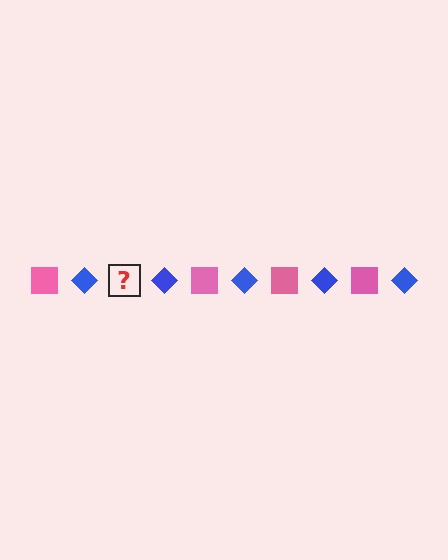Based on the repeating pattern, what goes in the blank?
The blank should be a pink square.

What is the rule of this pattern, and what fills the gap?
The rule is that the pattern alternates between pink square and blue diamond. The gap should be filled with a pink square.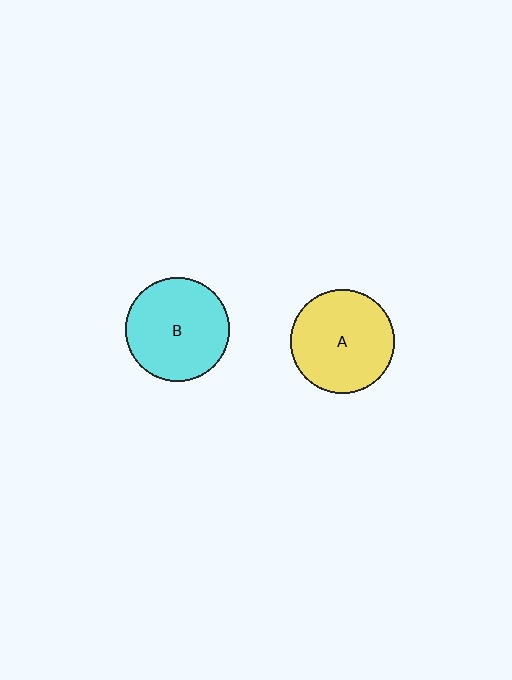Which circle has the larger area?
Circle A (yellow).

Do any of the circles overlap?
No, none of the circles overlap.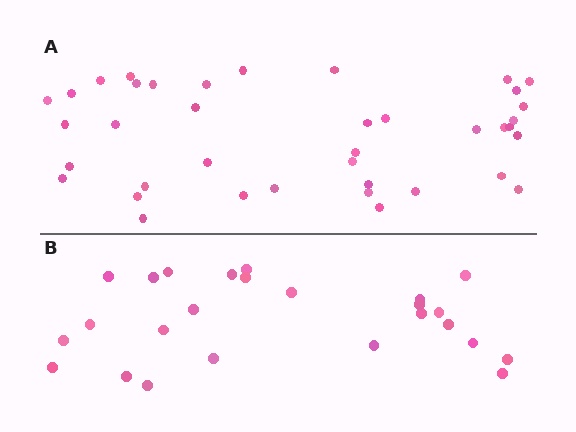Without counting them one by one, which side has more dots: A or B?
Region A (the top region) has more dots.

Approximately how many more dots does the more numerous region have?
Region A has approximately 15 more dots than region B.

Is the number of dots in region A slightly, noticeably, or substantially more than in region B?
Region A has substantially more. The ratio is roughly 1.6 to 1.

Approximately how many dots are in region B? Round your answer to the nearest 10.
About 20 dots. (The exact count is 25, which rounds to 20.)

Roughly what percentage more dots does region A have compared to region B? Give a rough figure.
About 55% more.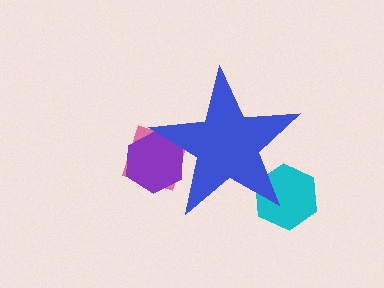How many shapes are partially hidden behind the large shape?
3 shapes are partially hidden.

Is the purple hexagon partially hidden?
Yes, the purple hexagon is partially hidden behind the blue star.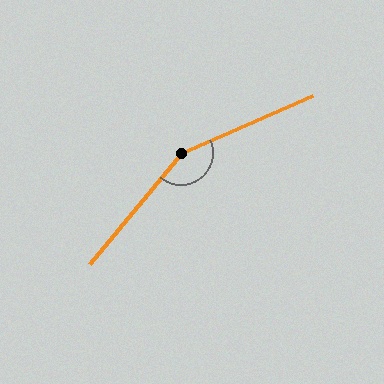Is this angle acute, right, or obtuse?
It is obtuse.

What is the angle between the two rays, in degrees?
Approximately 153 degrees.